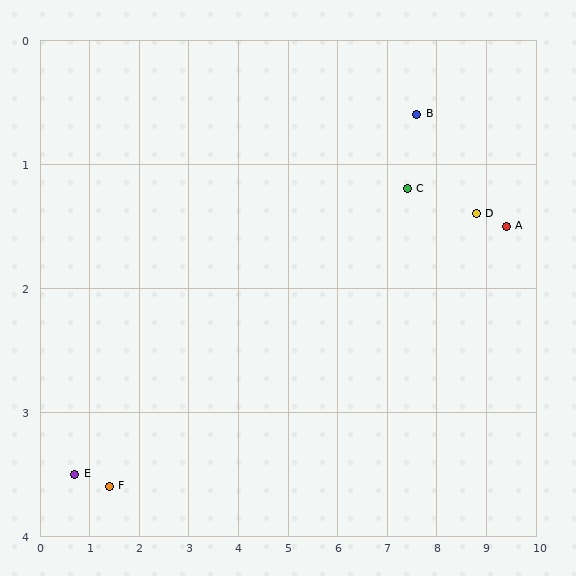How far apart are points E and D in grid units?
Points E and D are about 8.4 grid units apart.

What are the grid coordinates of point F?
Point F is at approximately (1.4, 3.6).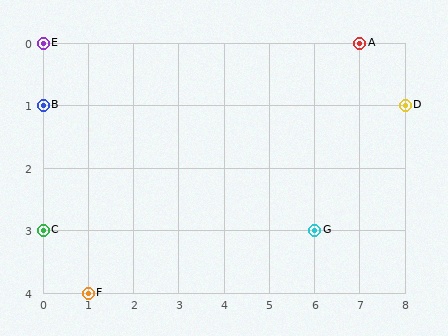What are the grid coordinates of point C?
Point C is at grid coordinates (0, 3).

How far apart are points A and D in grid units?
Points A and D are 1 column and 1 row apart (about 1.4 grid units diagonally).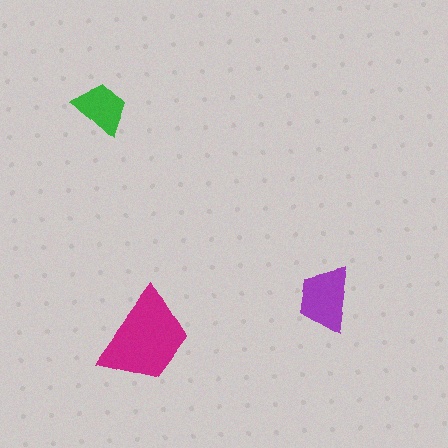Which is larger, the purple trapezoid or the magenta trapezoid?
The magenta one.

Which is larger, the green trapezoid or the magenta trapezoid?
The magenta one.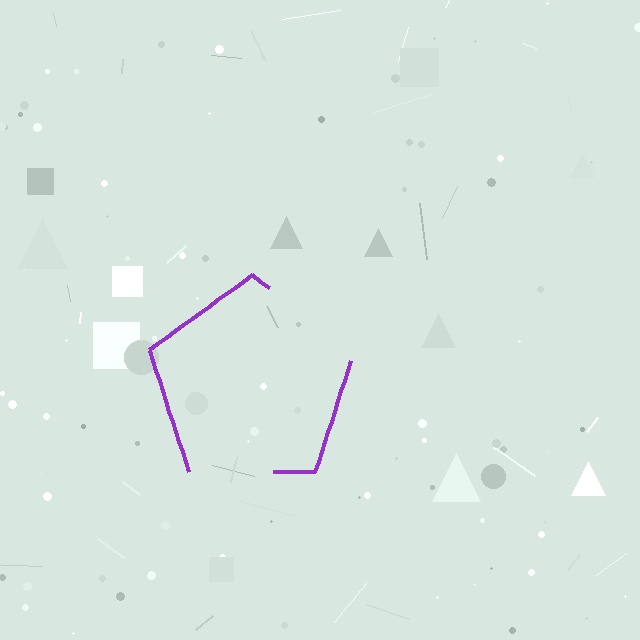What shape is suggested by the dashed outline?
The dashed outline suggests a pentagon.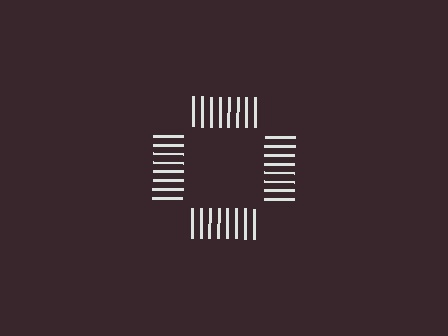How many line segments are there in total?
32 — 8 along each of the 4 edges.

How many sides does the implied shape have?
4 sides — the line-ends trace a square.